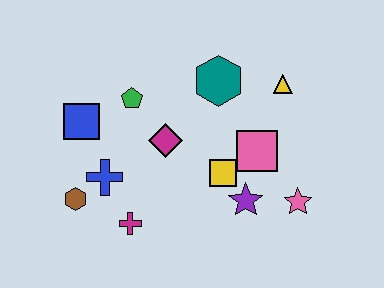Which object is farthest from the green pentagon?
The pink star is farthest from the green pentagon.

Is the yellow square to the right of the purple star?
No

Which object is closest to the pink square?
The yellow square is closest to the pink square.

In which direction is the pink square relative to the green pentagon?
The pink square is to the right of the green pentagon.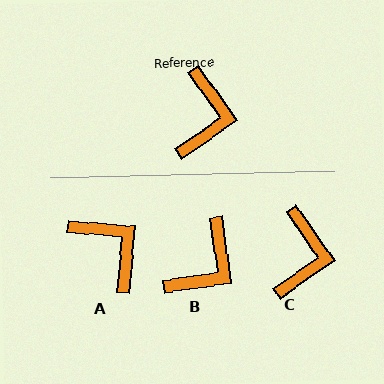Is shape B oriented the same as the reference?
No, it is off by about 27 degrees.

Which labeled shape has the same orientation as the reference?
C.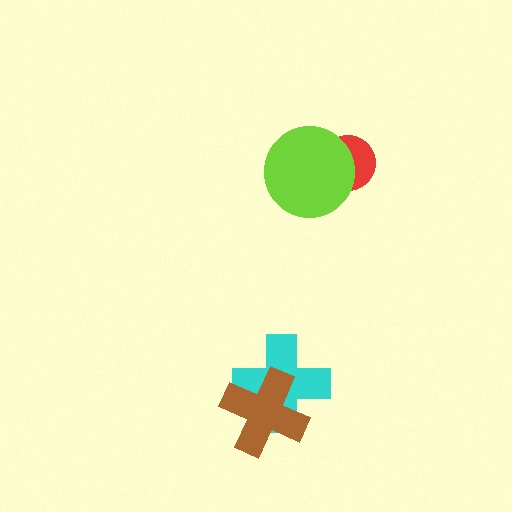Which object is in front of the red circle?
The lime circle is in front of the red circle.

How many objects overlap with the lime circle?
1 object overlaps with the lime circle.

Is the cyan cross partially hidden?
Yes, it is partially covered by another shape.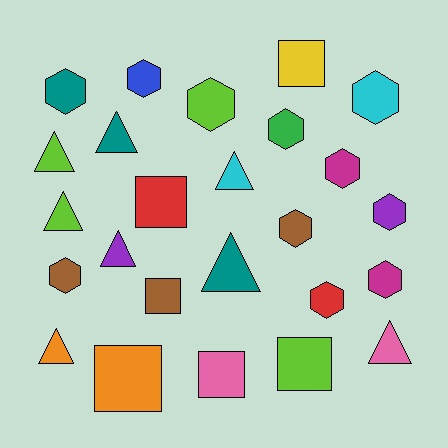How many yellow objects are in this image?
There is 1 yellow object.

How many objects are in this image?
There are 25 objects.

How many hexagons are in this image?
There are 11 hexagons.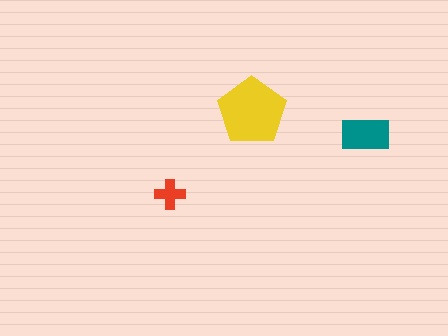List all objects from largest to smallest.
The yellow pentagon, the teal rectangle, the red cross.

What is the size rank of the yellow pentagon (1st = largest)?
1st.